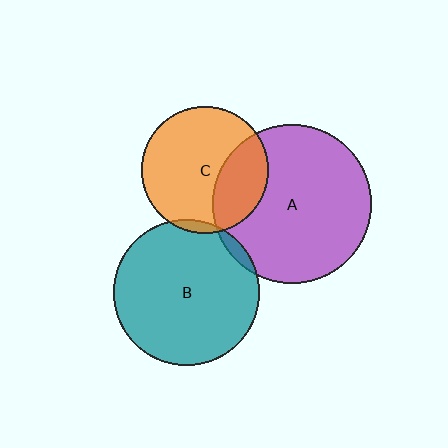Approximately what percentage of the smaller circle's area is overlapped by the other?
Approximately 5%.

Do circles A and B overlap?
Yes.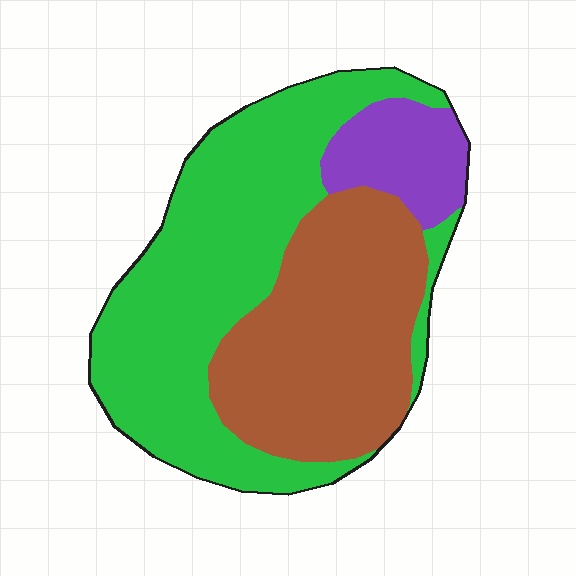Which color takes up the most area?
Green, at roughly 50%.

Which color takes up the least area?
Purple, at roughly 10%.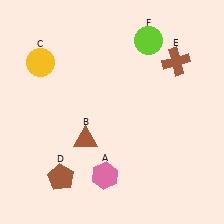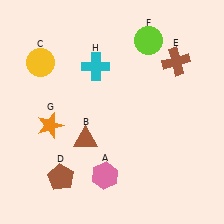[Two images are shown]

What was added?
An orange star (G), a cyan cross (H) were added in Image 2.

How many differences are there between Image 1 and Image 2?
There are 2 differences between the two images.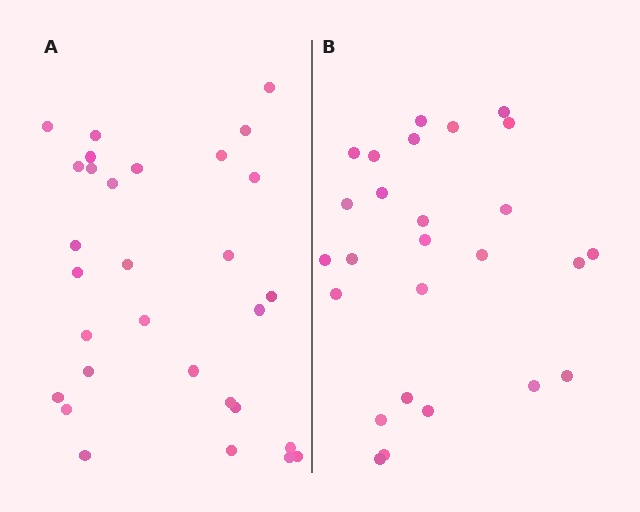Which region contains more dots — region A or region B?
Region A (the left region) has more dots.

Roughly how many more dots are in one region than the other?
Region A has about 4 more dots than region B.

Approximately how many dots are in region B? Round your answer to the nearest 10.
About 30 dots. (The exact count is 26, which rounds to 30.)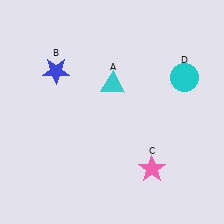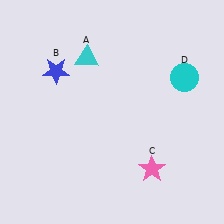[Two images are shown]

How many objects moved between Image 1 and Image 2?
1 object moved between the two images.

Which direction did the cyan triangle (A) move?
The cyan triangle (A) moved up.